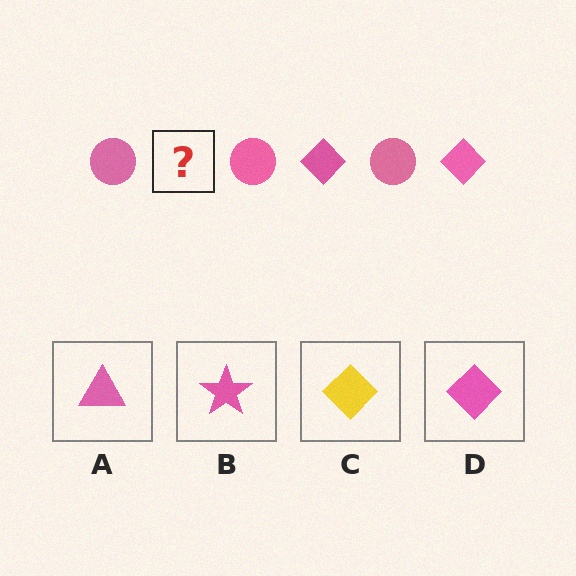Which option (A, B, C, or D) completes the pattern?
D.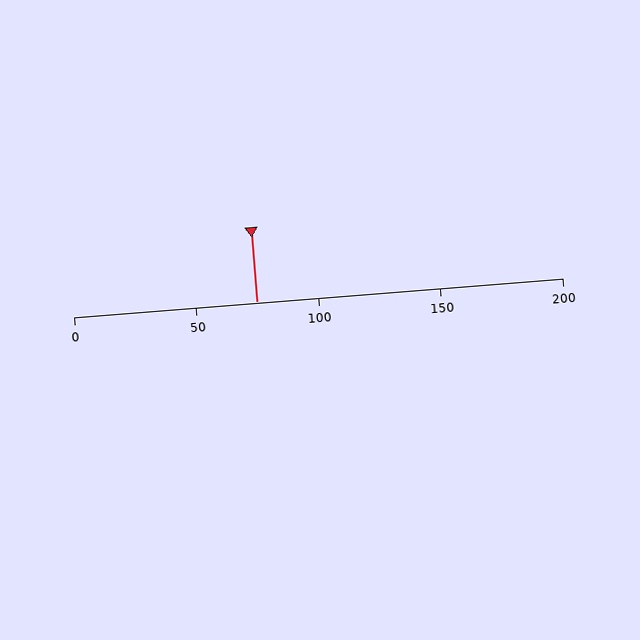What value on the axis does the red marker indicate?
The marker indicates approximately 75.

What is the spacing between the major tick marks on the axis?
The major ticks are spaced 50 apart.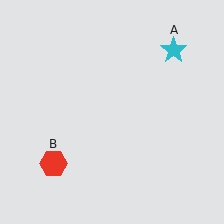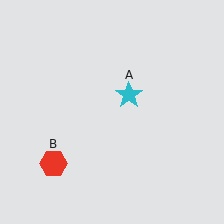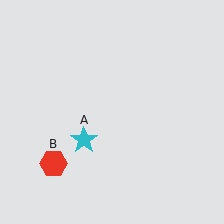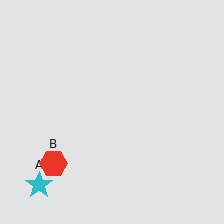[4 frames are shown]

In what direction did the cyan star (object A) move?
The cyan star (object A) moved down and to the left.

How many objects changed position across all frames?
1 object changed position: cyan star (object A).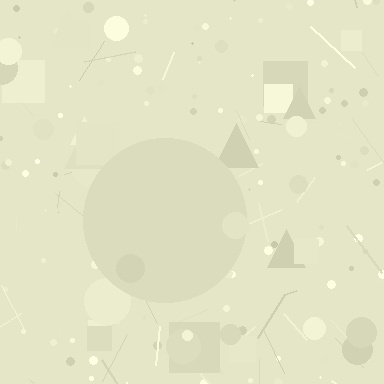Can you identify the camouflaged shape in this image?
The camouflaged shape is a circle.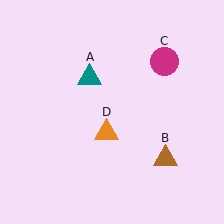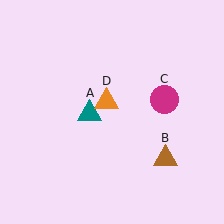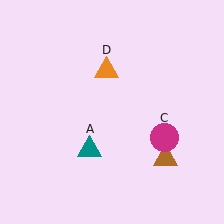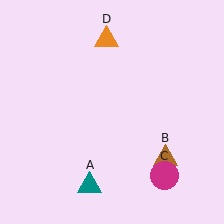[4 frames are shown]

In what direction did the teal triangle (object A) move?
The teal triangle (object A) moved down.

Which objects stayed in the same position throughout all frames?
Brown triangle (object B) remained stationary.